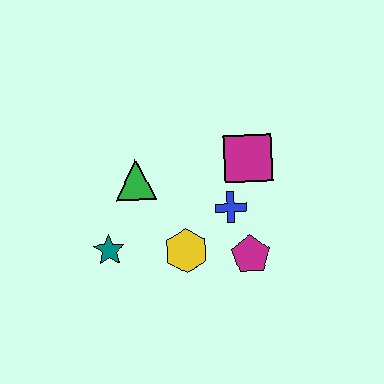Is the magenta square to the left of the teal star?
No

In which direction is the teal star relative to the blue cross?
The teal star is to the left of the blue cross.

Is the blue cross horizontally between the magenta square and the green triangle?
Yes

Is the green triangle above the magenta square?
No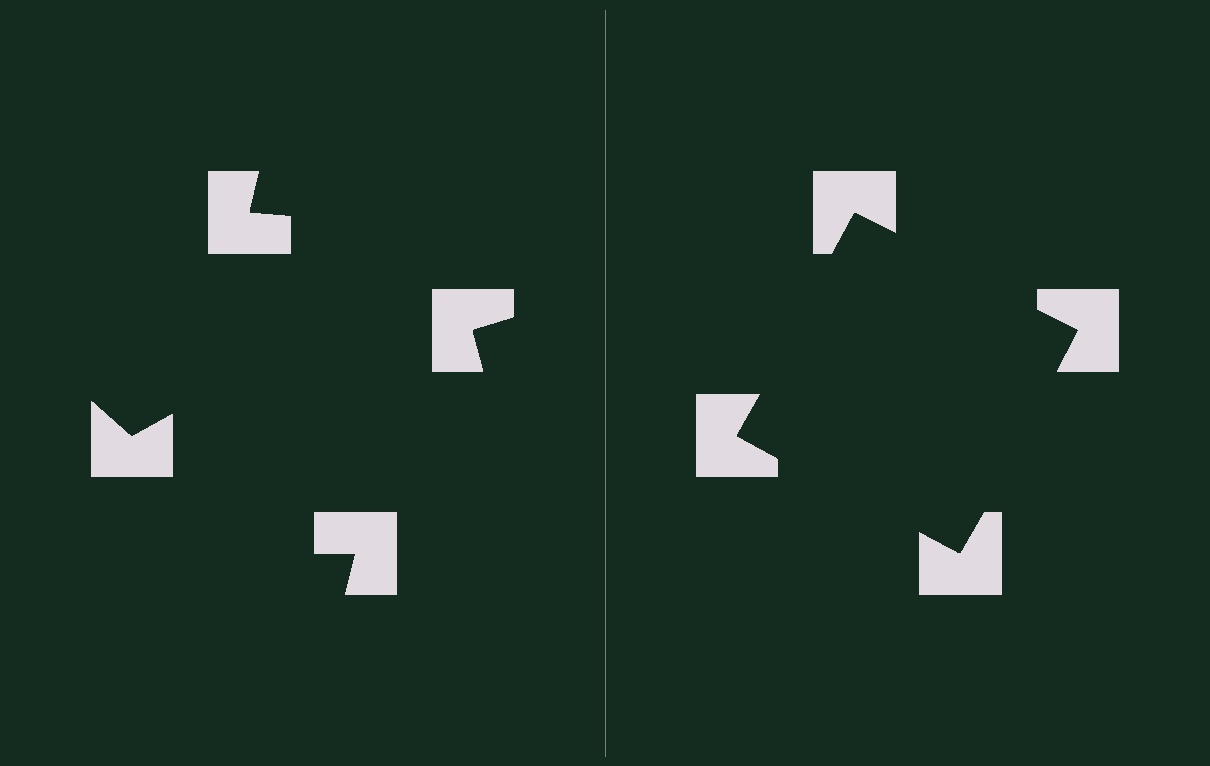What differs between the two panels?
The notched squares are positioned identically on both sides; only the wedge orientations differ. On the right they align to a square; on the left they are misaligned.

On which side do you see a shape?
An illusory square appears on the right side. On the left side the wedge cuts are rotated, so no coherent shape forms.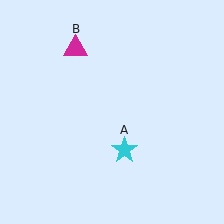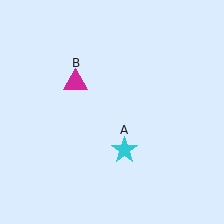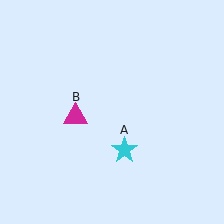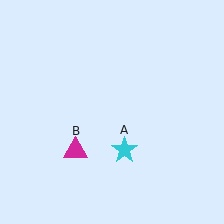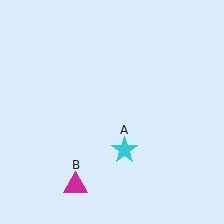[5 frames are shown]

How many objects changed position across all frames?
1 object changed position: magenta triangle (object B).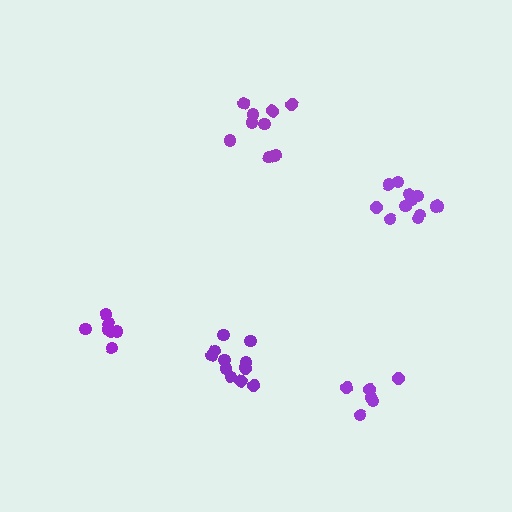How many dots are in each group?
Group 1: 12 dots, Group 2: 9 dots, Group 3: 11 dots, Group 4: 7 dots, Group 5: 6 dots (45 total).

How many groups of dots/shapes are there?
There are 5 groups.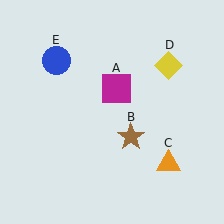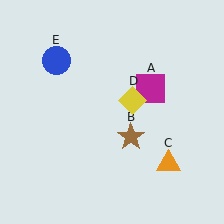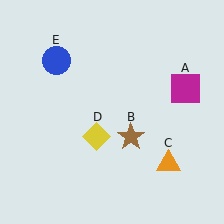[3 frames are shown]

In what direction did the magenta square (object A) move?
The magenta square (object A) moved right.